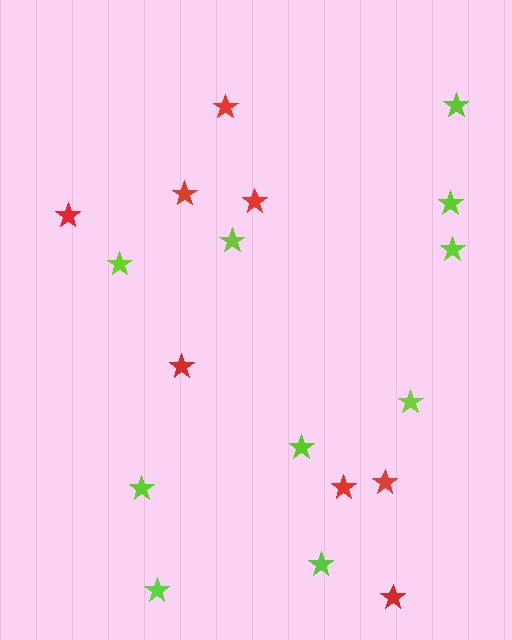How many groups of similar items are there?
There are 2 groups: one group of lime stars (10) and one group of red stars (8).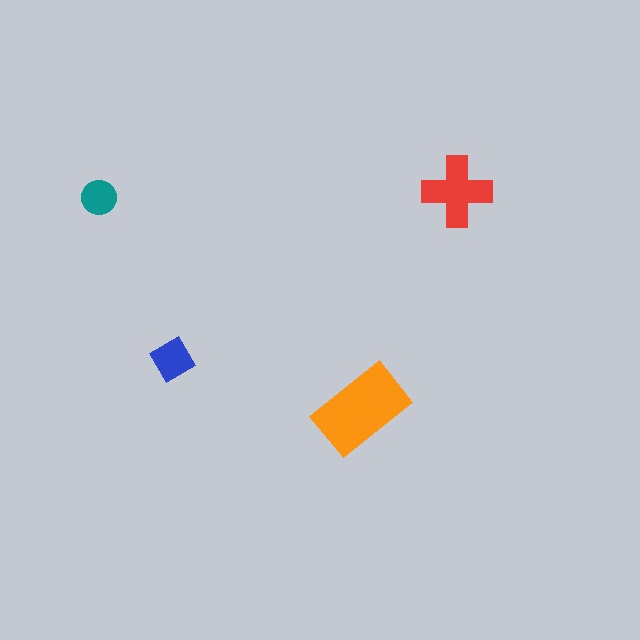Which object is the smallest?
The teal circle.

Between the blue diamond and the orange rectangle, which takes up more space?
The orange rectangle.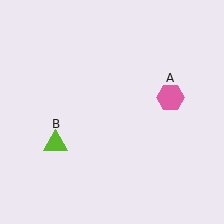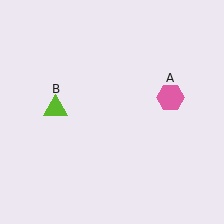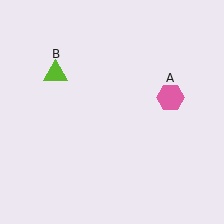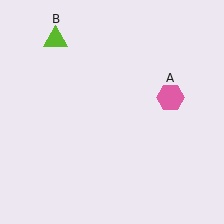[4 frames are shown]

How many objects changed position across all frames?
1 object changed position: lime triangle (object B).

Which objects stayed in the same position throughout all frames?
Pink hexagon (object A) remained stationary.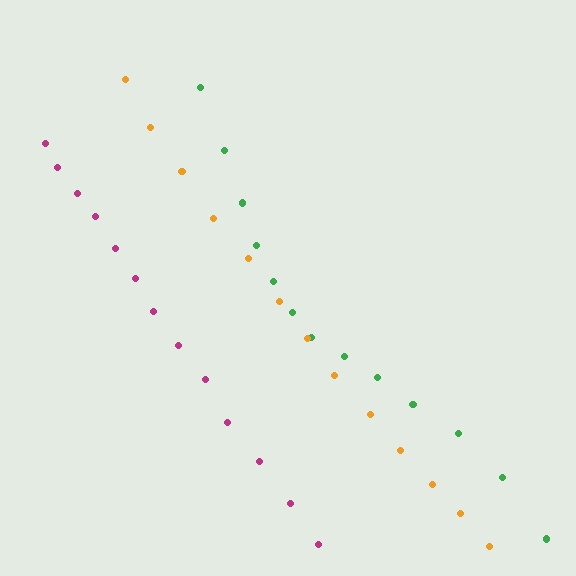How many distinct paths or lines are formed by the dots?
There are 3 distinct paths.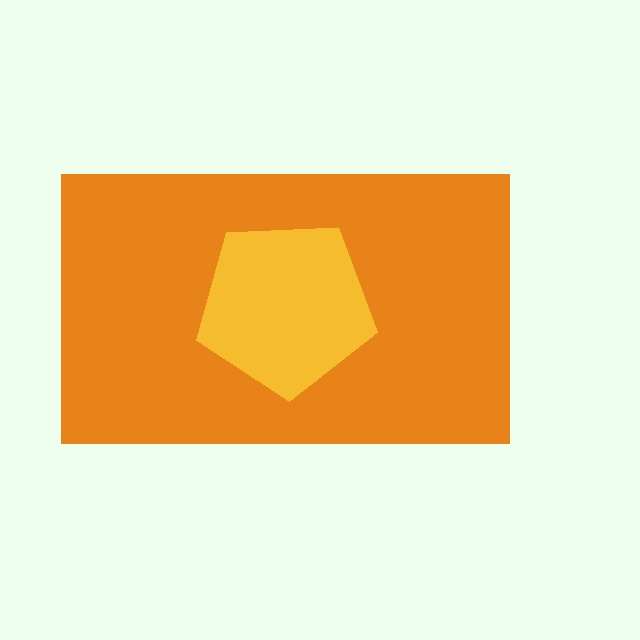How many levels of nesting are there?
2.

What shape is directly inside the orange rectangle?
The yellow pentagon.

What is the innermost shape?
The yellow pentagon.